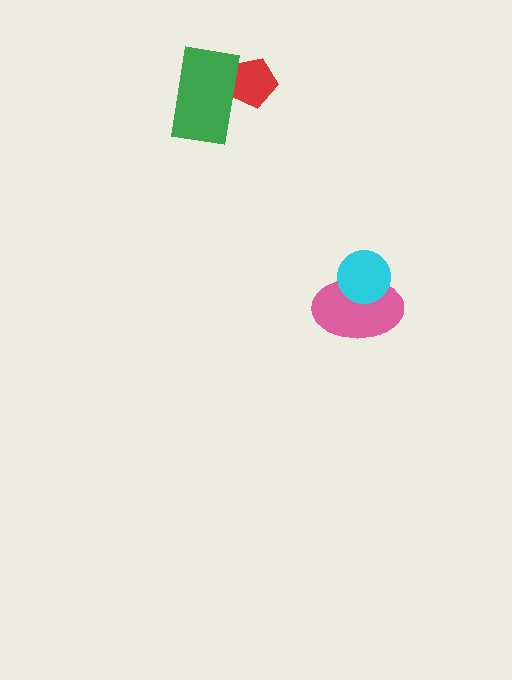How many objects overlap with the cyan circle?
1 object overlaps with the cyan circle.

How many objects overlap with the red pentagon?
1 object overlaps with the red pentagon.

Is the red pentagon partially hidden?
Yes, it is partially covered by another shape.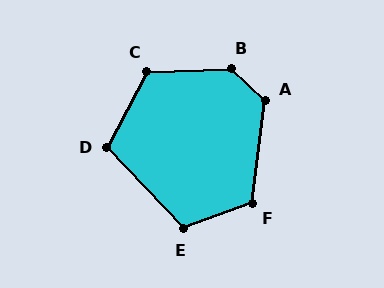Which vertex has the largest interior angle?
B, at approximately 134 degrees.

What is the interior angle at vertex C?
Approximately 120 degrees (obtuse).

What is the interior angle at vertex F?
Approximately 117 degrees (obtuse).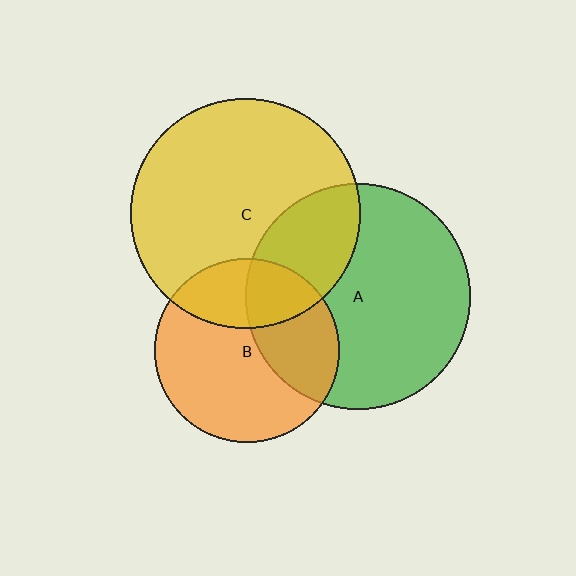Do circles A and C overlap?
Yes.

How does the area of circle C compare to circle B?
Approximately 1.6 times.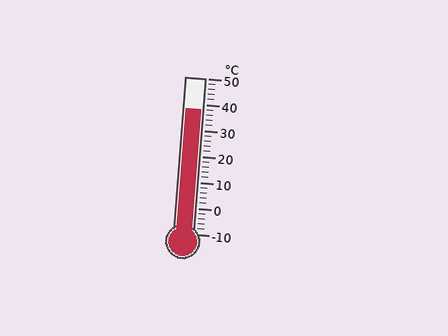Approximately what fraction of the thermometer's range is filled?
The thermometer is filled to approximately 80% of its range.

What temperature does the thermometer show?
The thermometer shows approximately 38°C.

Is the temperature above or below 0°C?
The temperature is above 0°C.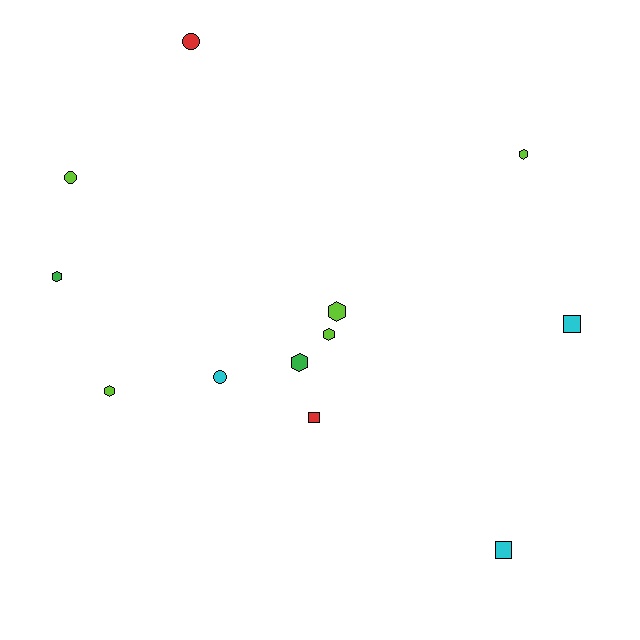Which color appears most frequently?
Lime, with 5 objects.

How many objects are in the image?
There are 12 objects.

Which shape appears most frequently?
Hexagon, with 6 objects.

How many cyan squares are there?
There are 2 cyan squares.